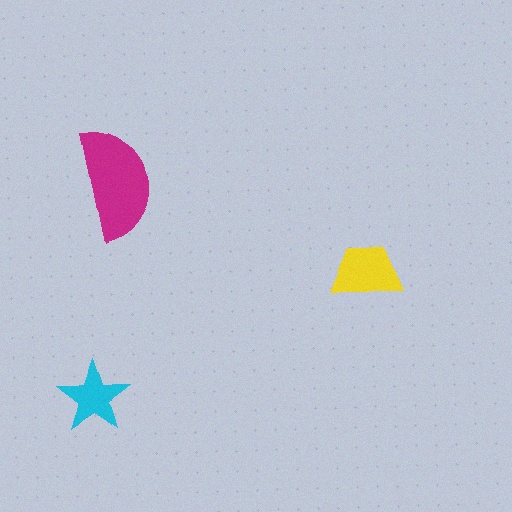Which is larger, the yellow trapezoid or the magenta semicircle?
The magenta semicircle.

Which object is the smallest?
The cyan star.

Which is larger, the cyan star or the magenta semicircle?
The magenta semicircle.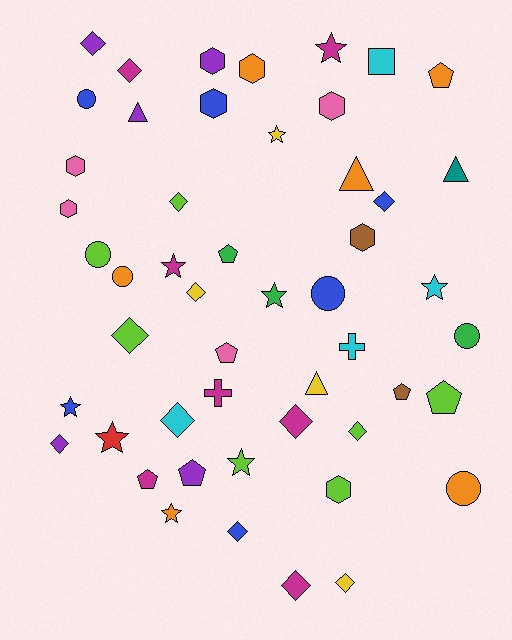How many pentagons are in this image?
There are 7 pentagons.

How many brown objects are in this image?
There are 2 brown objects.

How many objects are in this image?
There are 50 objects.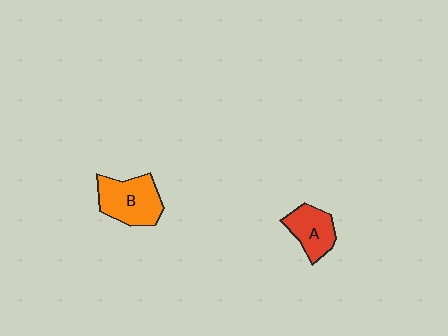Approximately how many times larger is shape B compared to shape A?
Approximately 1.4 times.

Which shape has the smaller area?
Shape A (red).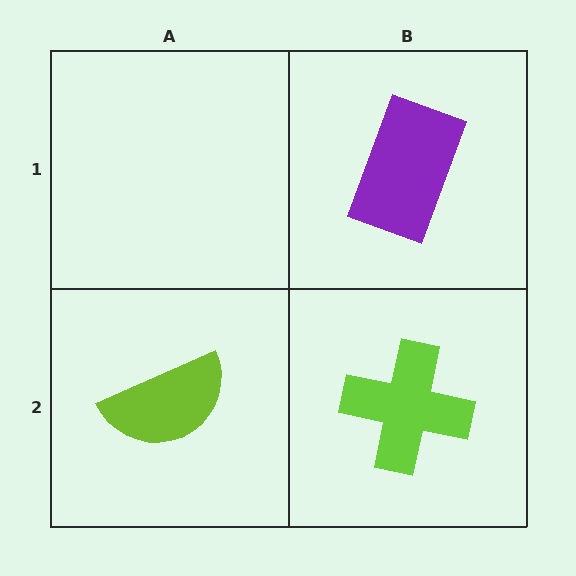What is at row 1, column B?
A purple rectangle.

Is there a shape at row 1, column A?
No, that cell is empty.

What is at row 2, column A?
A lime semicircle.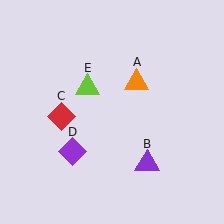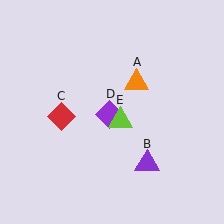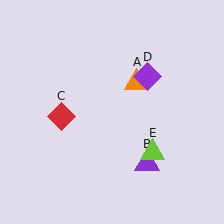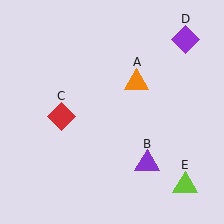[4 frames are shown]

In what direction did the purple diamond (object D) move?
The purple diamond (object D) moved up and to the right.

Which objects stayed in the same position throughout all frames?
Orange triangle (object A) and purple triangle (object B) and red diamond (object C) remained stationary.